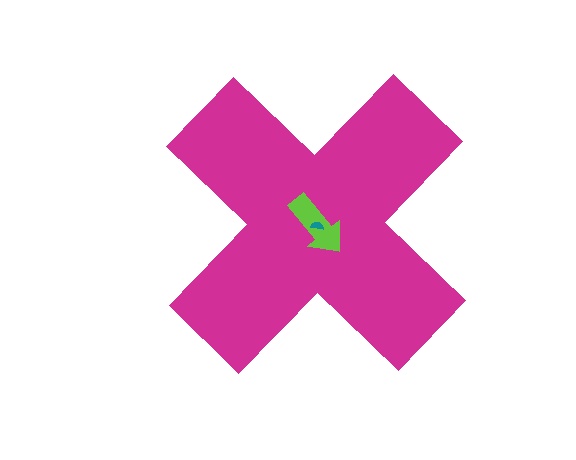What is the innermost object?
The teal semicircle.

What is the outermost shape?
The magenta cross.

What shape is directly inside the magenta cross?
The lime arrow.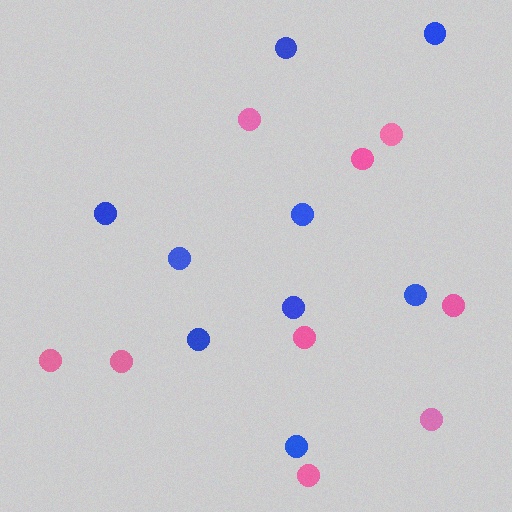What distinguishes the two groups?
There are 2 groups: one group of blue circles (9) and one group of pink circles (9).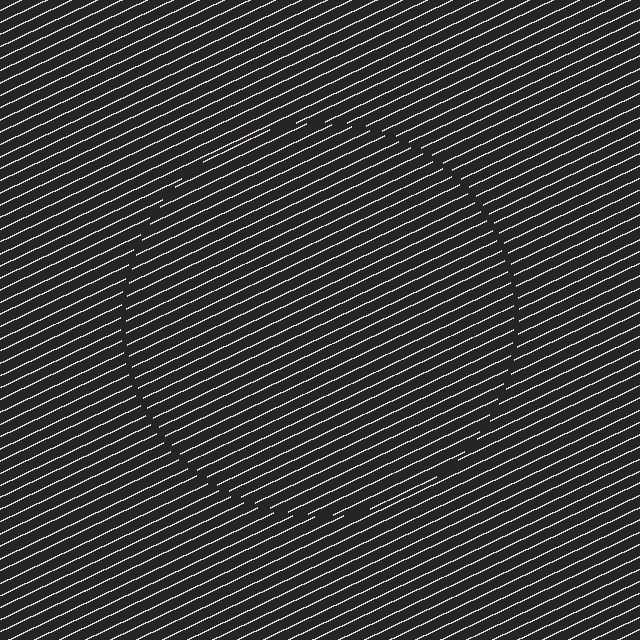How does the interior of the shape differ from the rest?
The interior of the shape contains the same grating, shifted by half a period — the contour is defined by the phase discontinuity where line-ends from the inner and outer gratings abut.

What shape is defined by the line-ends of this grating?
An illusory circle. The interior of the shape contains the same grating, shifted by half a period — the contour is defined by the phase discontinuity where line-ends from the inner and outer gratings abut.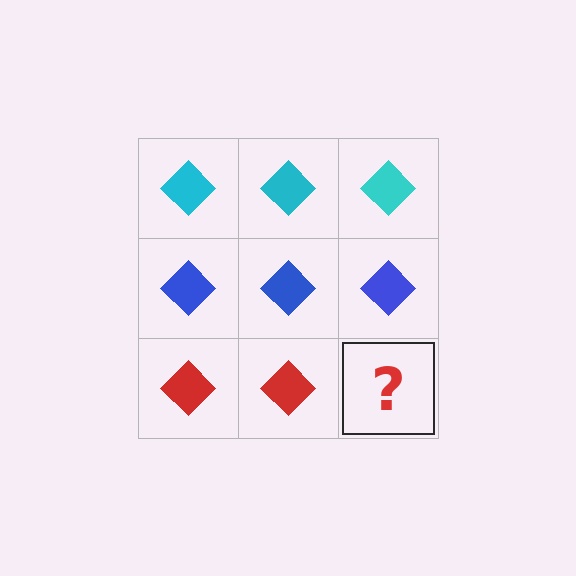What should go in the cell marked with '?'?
The missing cell should contain a red diamond.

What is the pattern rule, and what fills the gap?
The rule is that each row has a consistent color. The gap should be filled with a red diamond.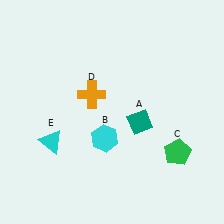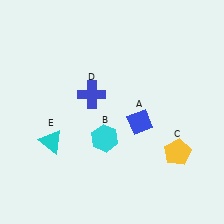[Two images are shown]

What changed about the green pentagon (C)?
In Image 1, C is green. In Image 2, it changed to yellow.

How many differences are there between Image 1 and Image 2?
There are 3 differences between the two images.